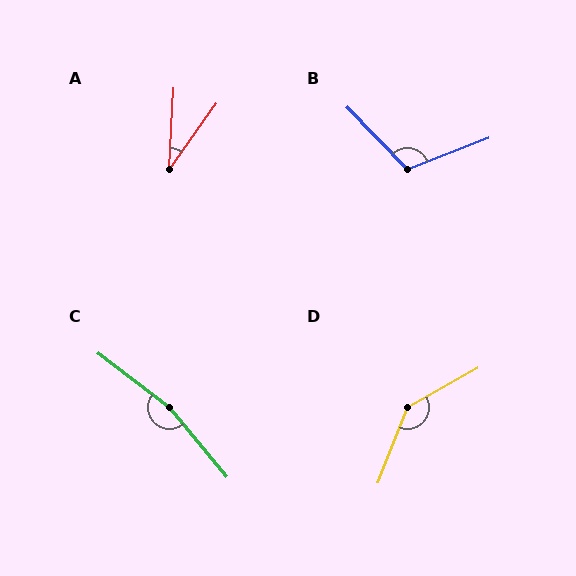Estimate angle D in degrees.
Approximately 141 degrees.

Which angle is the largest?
C, at approximately 166 degrees.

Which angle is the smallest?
A, at approximately 33 degrees.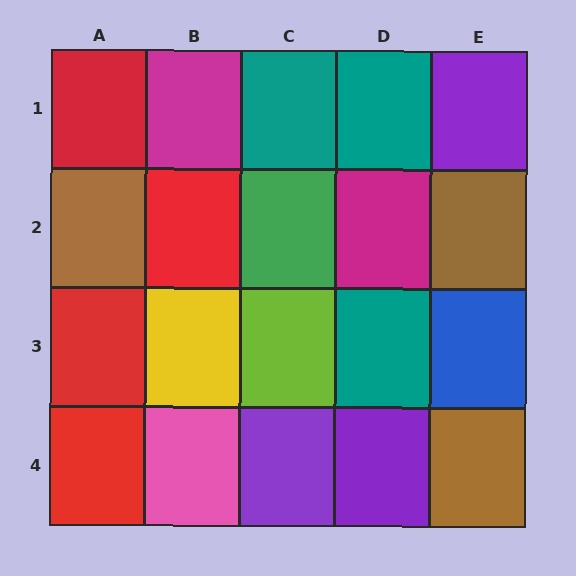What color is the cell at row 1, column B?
Magenta.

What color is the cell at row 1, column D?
Teal.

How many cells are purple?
3 cells are purple.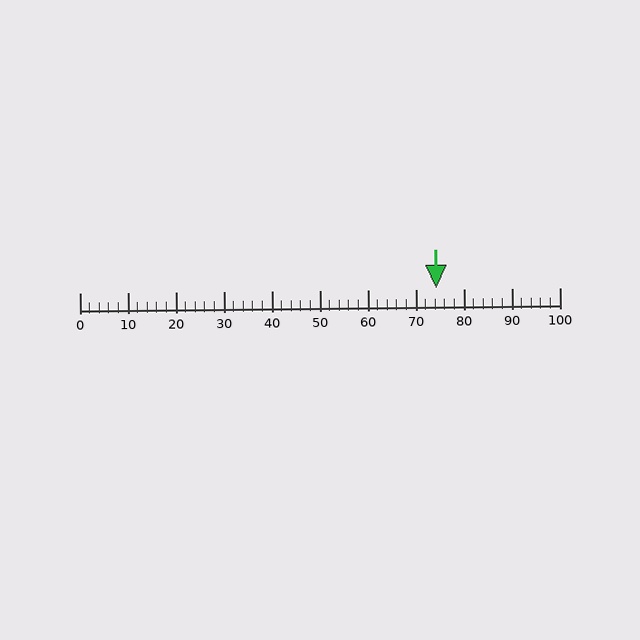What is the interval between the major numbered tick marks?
The major tick marks are spaced 10 units apart.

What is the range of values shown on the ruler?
The ruler shows values from 0 to 100.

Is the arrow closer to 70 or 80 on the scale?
The arrow is closer to 70.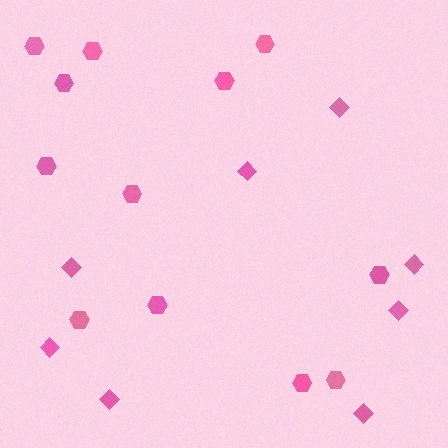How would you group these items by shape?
There are 2 groups: one group of diamonds (8) and one group of hexagons (12).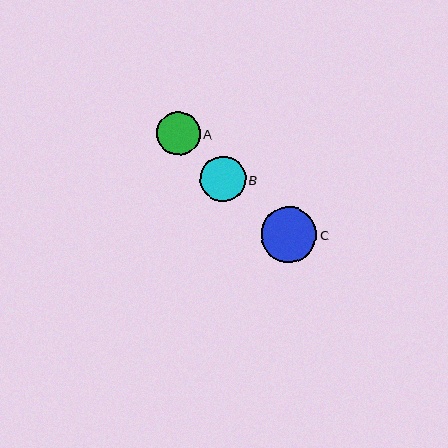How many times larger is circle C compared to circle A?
Circle C is approximately 1.3 times the size of circle A.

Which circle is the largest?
Circle C is the largest with a size of approximately 56 pixels.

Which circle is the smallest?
Circle A is the smallest with a size of approximately 44 pixels.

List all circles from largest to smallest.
From largest to smallest: C, B, A.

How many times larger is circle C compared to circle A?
Circle C is approximately 1.3 times the size of circle A.